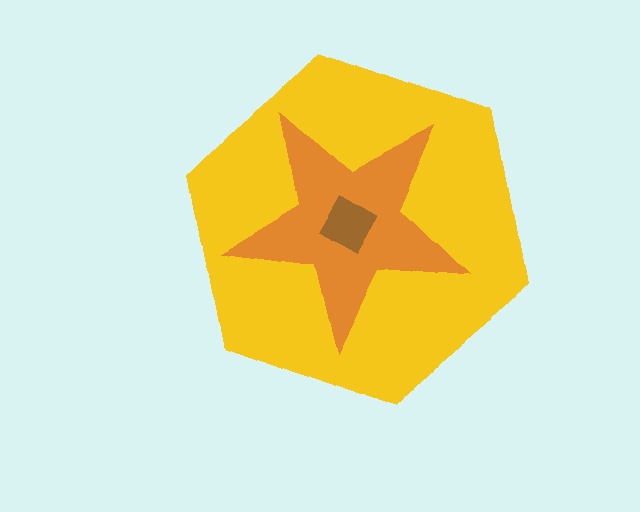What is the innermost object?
The brown diamond.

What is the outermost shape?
The yellow hexagon.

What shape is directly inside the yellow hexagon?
The orange star.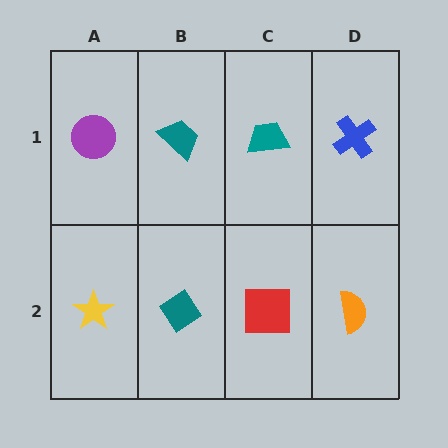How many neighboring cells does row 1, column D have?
2.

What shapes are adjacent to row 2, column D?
A blue cross (row 1, column D), a red square (row 2, column C).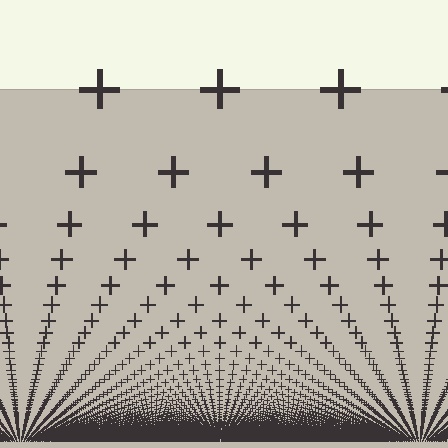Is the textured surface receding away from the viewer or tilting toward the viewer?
The surface appears to tilt toward the viewer. Texture elements get larger and sparser toward the top.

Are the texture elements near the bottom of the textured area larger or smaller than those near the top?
Smaller. The gradient is inverted — elements near the bottom are smaller and denser.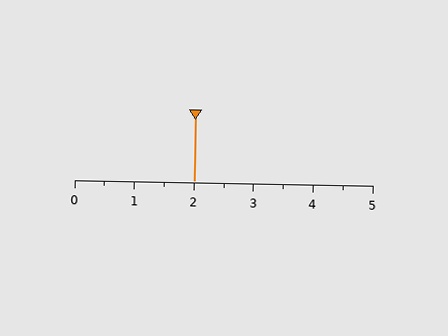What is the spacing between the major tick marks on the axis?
The major ticks are spaced 1 apart.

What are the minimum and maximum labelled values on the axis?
The axis runs from 0 to 5.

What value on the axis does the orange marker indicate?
The marker indicates approximately 2.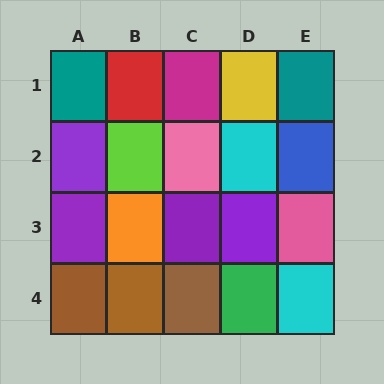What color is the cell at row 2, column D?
Cyan.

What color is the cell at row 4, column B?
Brown.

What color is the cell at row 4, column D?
Green.